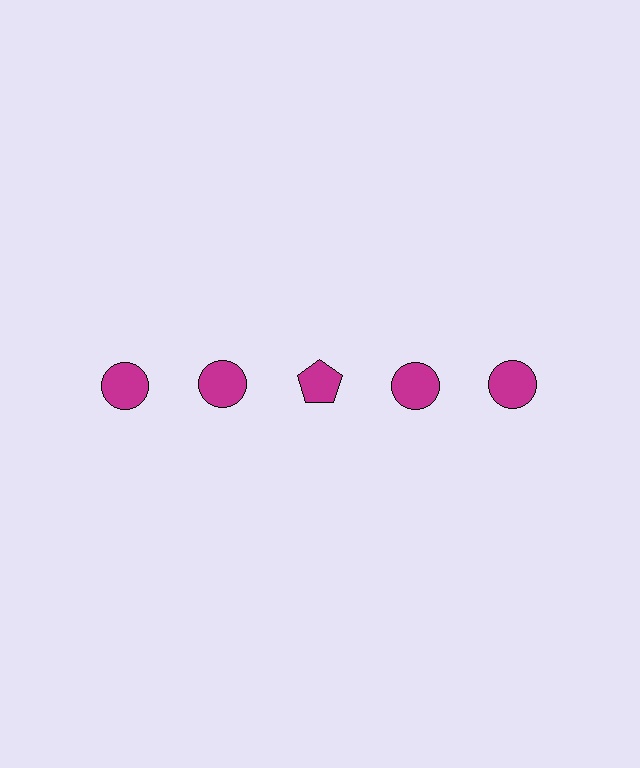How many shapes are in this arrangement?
There are 5 shapes arranged in a grid pattern.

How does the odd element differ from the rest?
It has a different shape: pentagon instead of circle.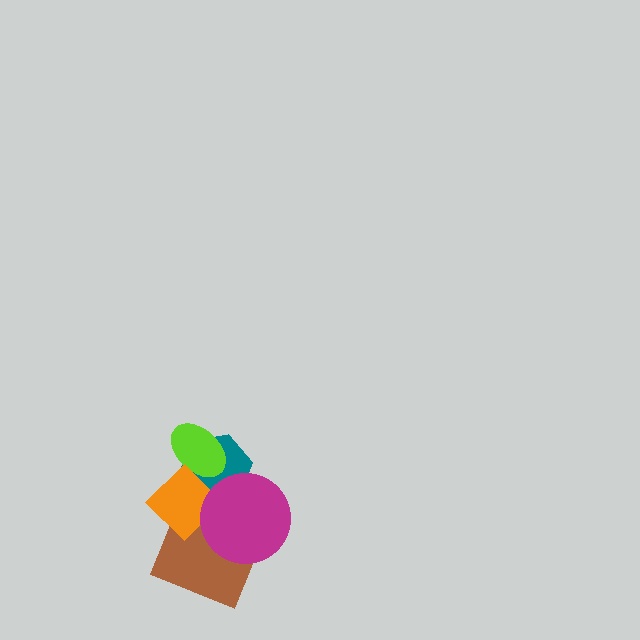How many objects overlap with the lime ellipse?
2 objects overlap with the lime ellipse.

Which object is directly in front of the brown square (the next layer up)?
The orange diamond is directly in front of the brown square.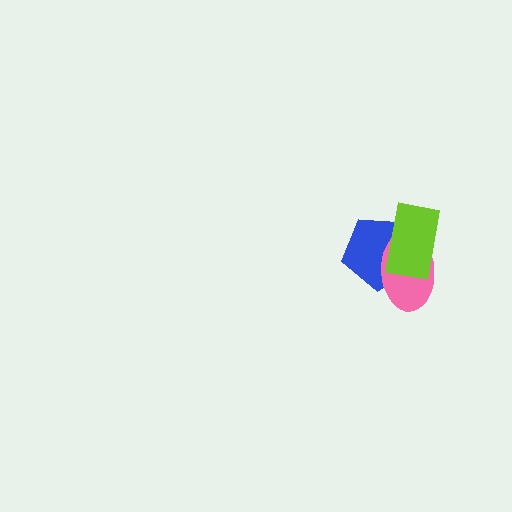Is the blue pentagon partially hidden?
Yes, it is partially covered by another shape.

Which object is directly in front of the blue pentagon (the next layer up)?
The pink ellipse is directly in front of the blue pentagon.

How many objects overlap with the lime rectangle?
2 objects overlap with the lime rectangle.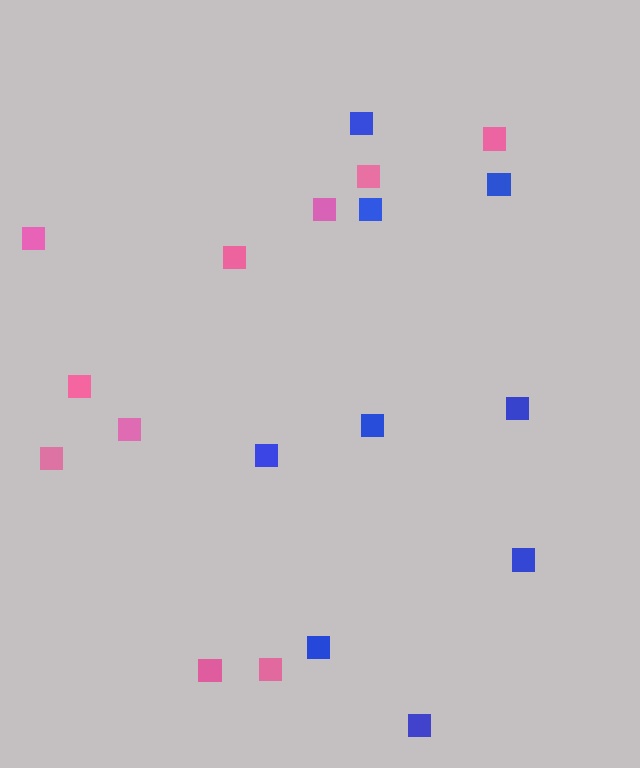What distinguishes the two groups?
There are 2 groups: one group of blue squares (9) and one group of pink squares (10).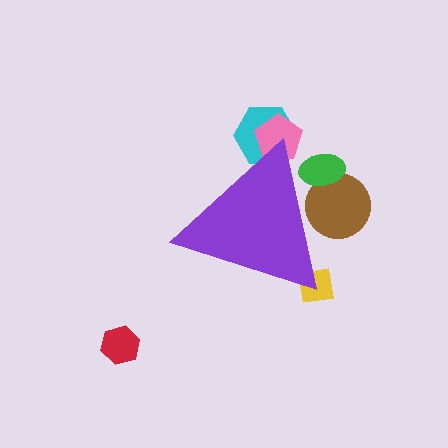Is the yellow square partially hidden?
Yes, the yellow square is partially hidden behind the purple triangle.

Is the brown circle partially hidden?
Yes, the brown circle is partially hidden behind the purple triangle.